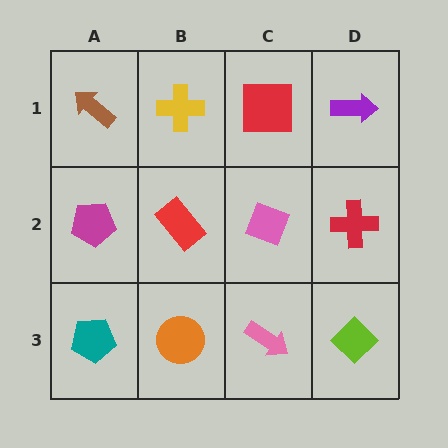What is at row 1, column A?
A brown arrow.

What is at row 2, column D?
A red cross.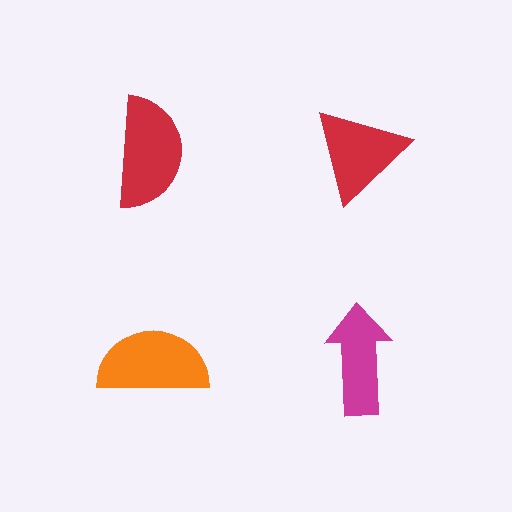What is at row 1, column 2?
A red triangle.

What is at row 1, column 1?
A red semicircle.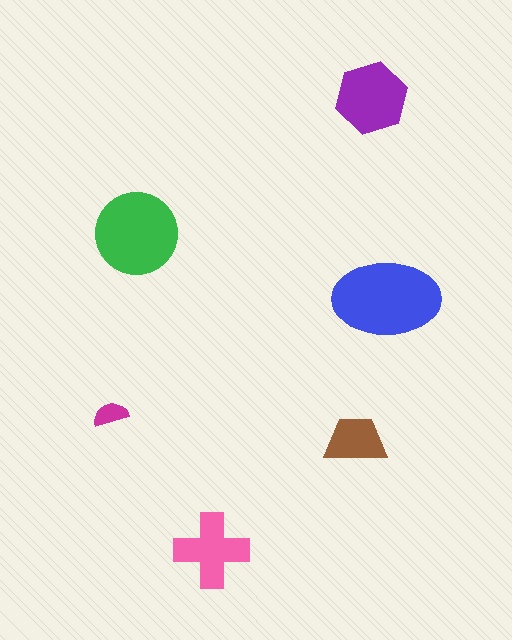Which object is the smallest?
The magenta semicircle.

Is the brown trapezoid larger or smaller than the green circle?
Smaller.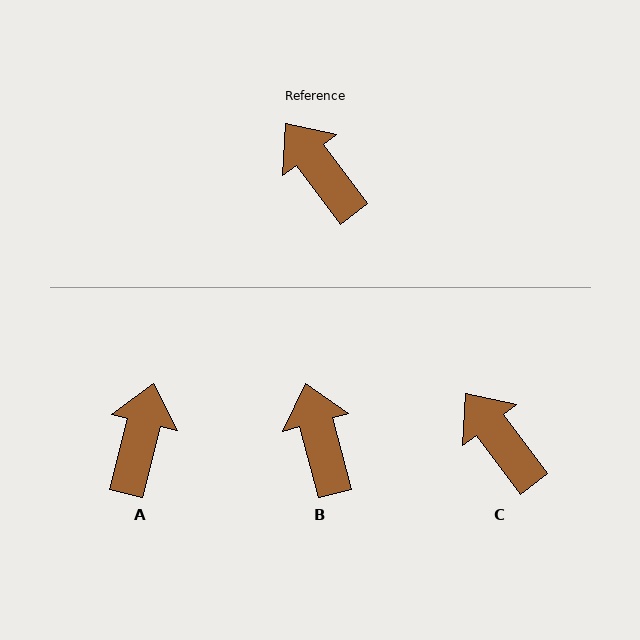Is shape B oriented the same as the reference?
No, it is off by about 22 degrees.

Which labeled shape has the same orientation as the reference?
C.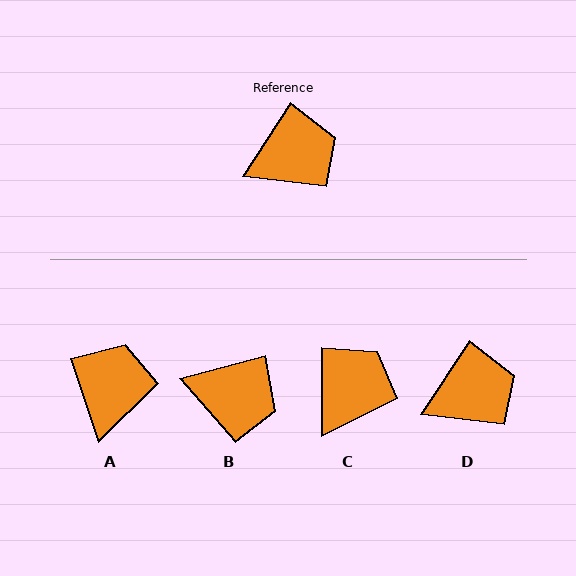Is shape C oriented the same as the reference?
No, it is off by about 34 degrees.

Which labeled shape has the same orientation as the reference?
D.